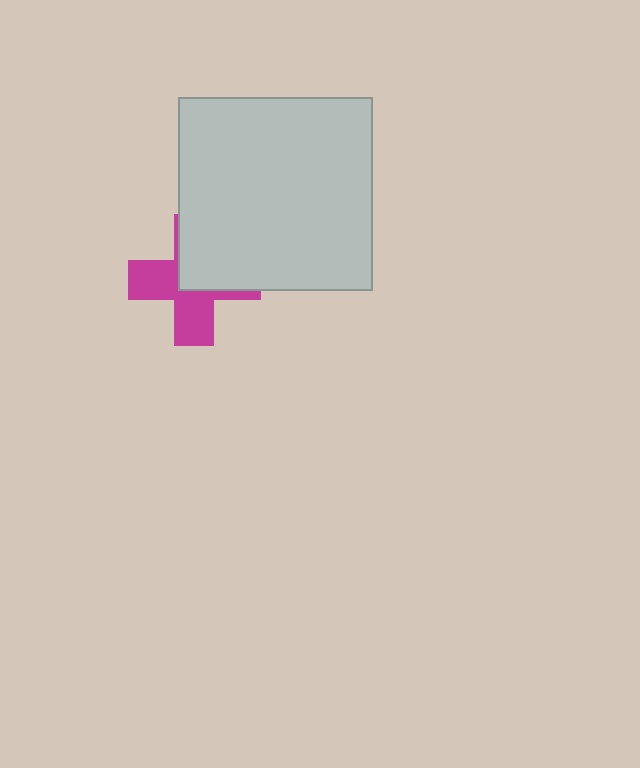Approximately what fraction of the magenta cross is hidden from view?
Roughly 48% of the magenta cross is hidden behind the light gray square.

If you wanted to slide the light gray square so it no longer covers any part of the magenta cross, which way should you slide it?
Slide it toward the upper-right — that is the most direct way to separate the two shapes.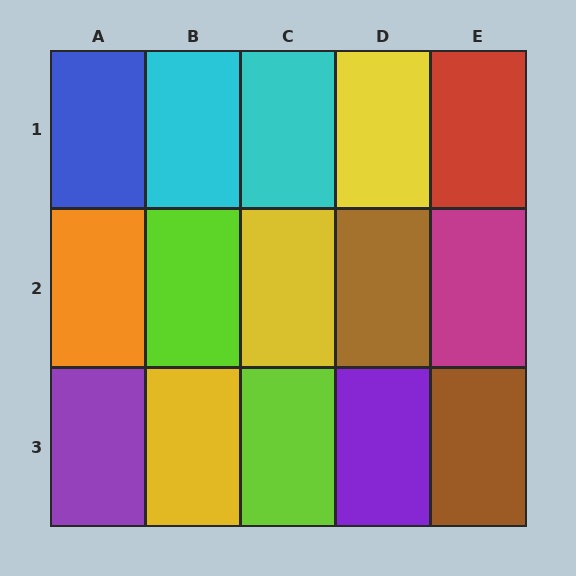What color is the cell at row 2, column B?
Lime.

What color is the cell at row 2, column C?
Yellow.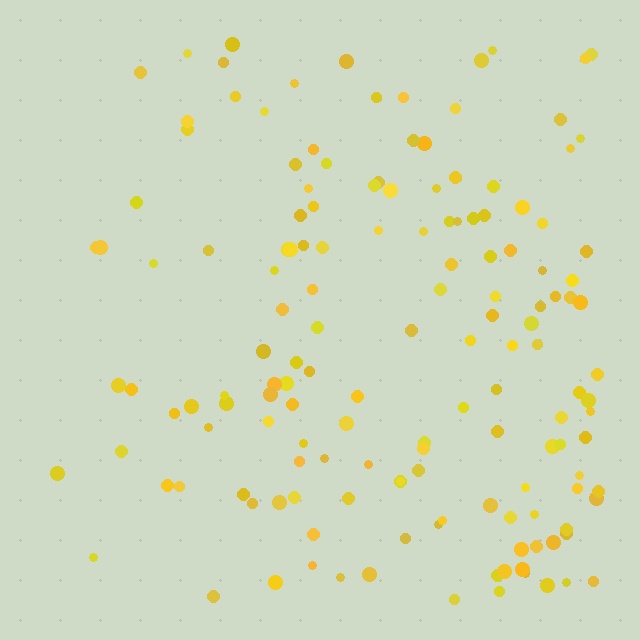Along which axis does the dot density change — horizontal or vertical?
Horizontal.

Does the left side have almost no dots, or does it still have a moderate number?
Still a moderate number, just noticeably fewer than the right.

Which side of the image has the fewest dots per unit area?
The left.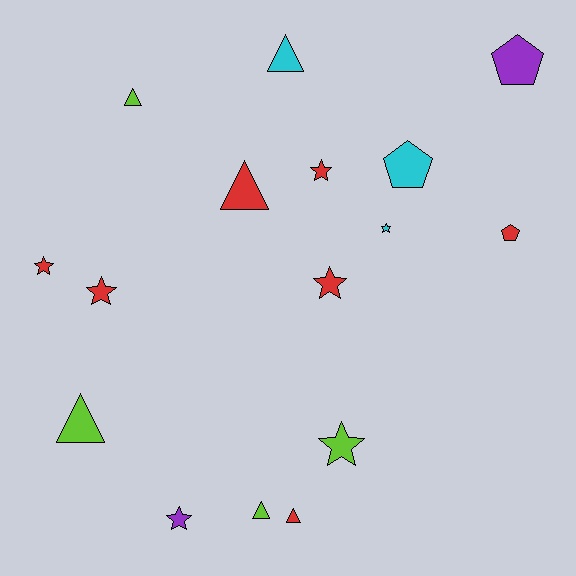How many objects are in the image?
There are 16 objects.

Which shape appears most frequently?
Star, with 7 objects.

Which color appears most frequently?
Red, with 7 objects.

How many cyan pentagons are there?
There is 1 cyan pentagon.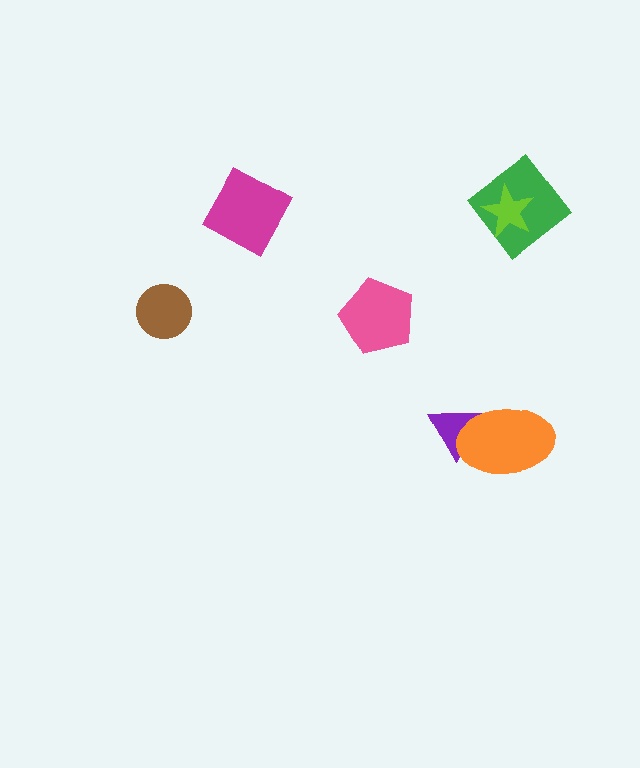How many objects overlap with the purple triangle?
1 object overlaps with the purple triangle.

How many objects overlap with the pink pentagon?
0 objects overlap with the pink pentagon.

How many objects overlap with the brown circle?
0 objects overlap with the brown circle.